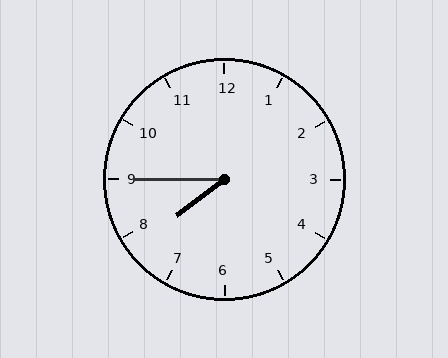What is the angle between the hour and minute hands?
Approximately 38 degrees.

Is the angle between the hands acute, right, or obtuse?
It is acute.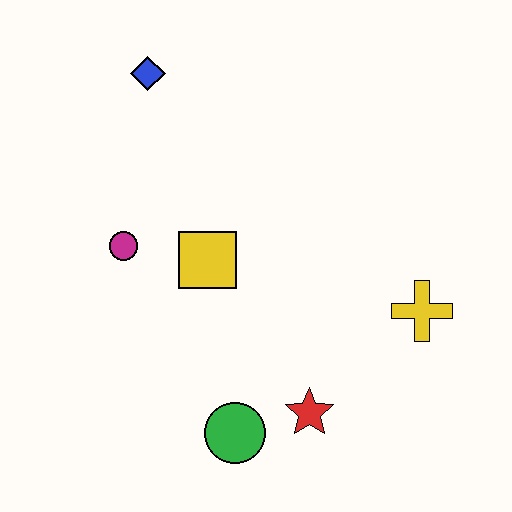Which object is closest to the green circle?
The red star is closest to the green circle.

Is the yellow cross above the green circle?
Yes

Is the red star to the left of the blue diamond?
No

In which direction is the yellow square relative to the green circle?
The yellow square is above the green circle.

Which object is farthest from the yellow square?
The yellow cross is farthest from the yellow square.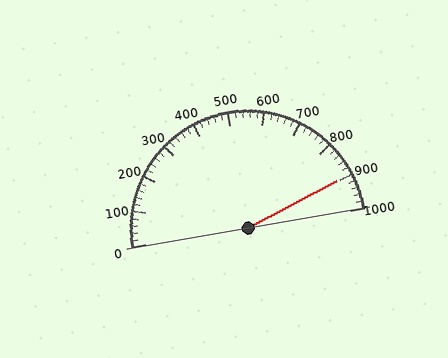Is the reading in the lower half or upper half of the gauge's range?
The reading is in the upper half of the range (0 to 1000).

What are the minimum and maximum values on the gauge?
The gauge ranges from 0 to 1000.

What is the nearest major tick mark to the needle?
The nearest major tick mark is 900.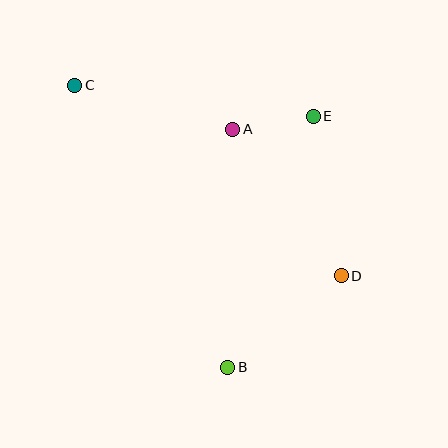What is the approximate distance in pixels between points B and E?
The distance between B and E is approximately 265 pixels.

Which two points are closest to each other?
Points A and E are closest to each other.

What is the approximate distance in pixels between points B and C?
The distance between B and C is approximately 321 pixels.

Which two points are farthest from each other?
Points C and D are farthest from each other.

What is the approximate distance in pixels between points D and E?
The distance between D and E is approximately 162 pixels.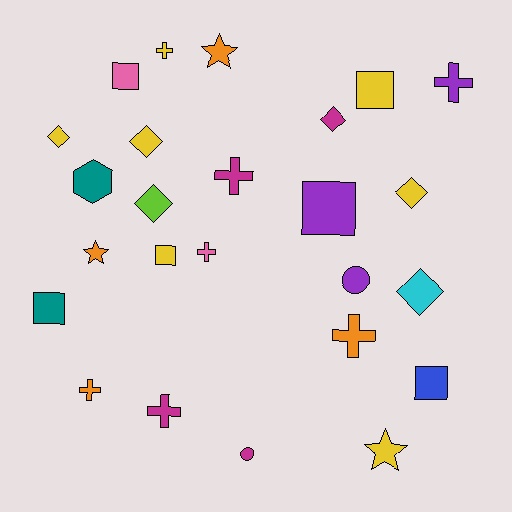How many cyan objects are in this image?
There is 1 cyan object.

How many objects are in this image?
There are 25 objects.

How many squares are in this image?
There are 6 squares.